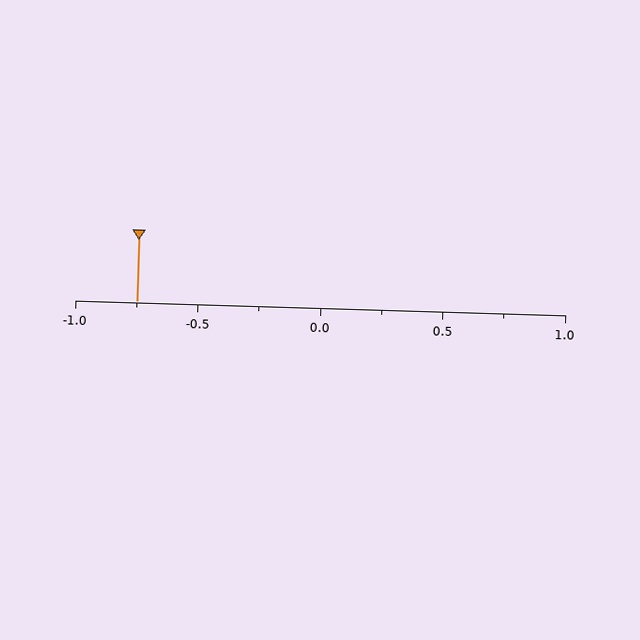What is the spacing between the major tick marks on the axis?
The major ticks are spaced 0.5 apart.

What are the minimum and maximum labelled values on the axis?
The axis runs from -1.0 to 1.0.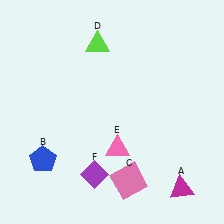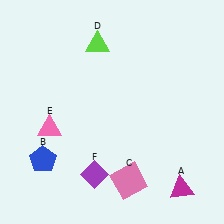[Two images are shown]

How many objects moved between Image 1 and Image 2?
1 object moved between the two images.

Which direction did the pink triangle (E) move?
The pink triangle (E) moved left.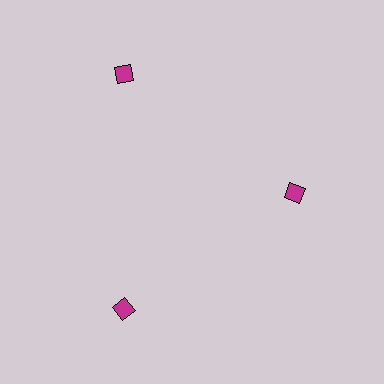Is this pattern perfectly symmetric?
No. The 3 magenta diamonds are arranged in a ring, but one element near the 3 o'clock position is pulled inward toward the center, breaking the 3-fold rotational symmetry.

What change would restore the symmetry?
The symmetry would be restored by moving it outward, back onto the ring so that all 3 diamonds sit at equal angles and equal distance from the center.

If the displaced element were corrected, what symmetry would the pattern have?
It would have 3-fold rotational symmetry — the pattern would map onto itself every 120 degrees.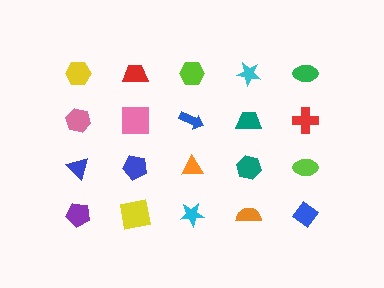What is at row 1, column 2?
A red trapezoid.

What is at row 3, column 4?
A teal hexagon.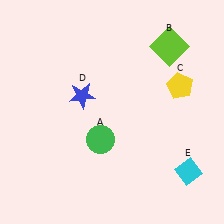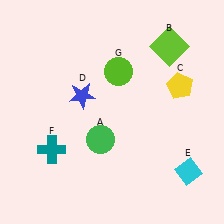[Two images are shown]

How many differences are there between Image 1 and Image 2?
There are 2 differences between the two images.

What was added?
A teal cross (F), a lime circle (G) were added in Image 2.